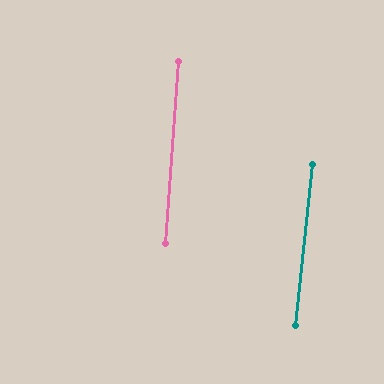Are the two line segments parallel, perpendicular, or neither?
Parallel — their directions differ by only 1.9°.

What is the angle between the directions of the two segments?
Approximately 2 degrees.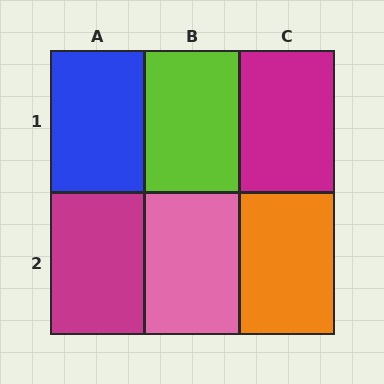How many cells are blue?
1 cell is blue.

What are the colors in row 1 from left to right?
Blue, lime, magenta.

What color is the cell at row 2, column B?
Pink.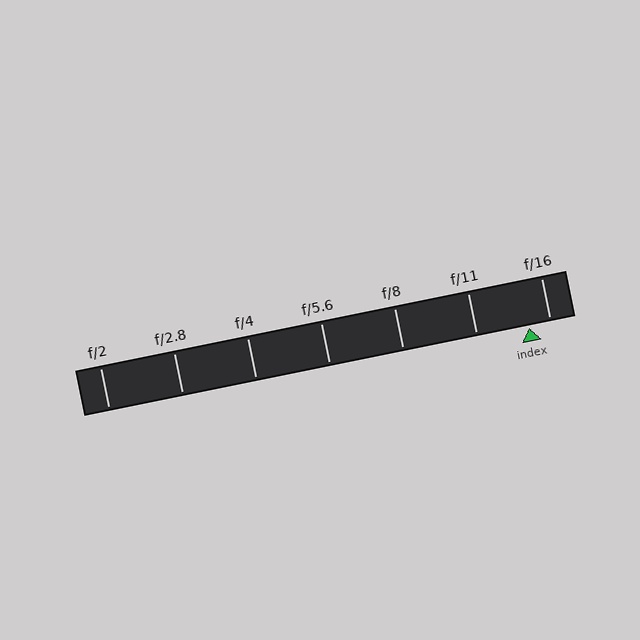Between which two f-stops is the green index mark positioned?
The index mark is between f/11 and f/16.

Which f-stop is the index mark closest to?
The index mark is closest to f/16.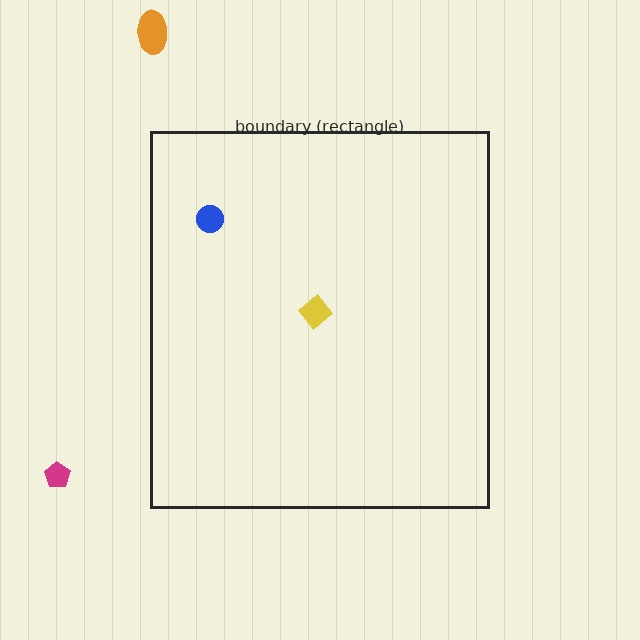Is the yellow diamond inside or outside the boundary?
Inside.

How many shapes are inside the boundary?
2 inside, 2 outside.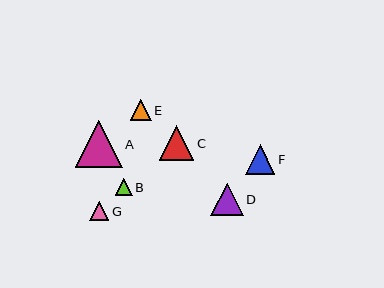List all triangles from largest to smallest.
From largest to smallest: A, C, D, F, E, G, B.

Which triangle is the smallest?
Triangle B is the smallest with a size of approximately 17 pixels.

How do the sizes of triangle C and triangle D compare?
Triangle C and triangle D are approximately the same size.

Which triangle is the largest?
Triangle A is the largest with a size of approximately 47 pixels.